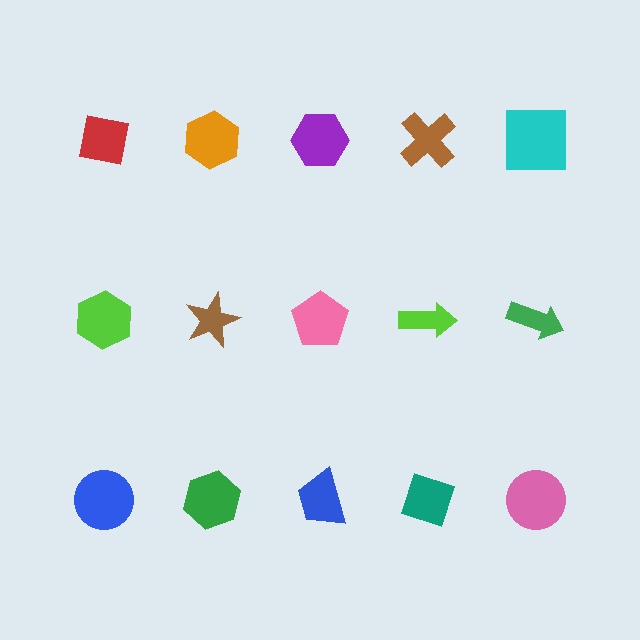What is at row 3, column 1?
A blue circle.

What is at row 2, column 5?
A green arrow.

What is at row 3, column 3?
A blue trapezoid.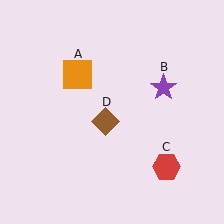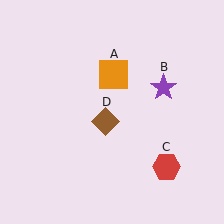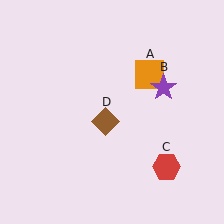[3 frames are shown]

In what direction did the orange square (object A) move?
The orange square (object A) moved right.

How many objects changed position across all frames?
1 object changed position: orange square (object A).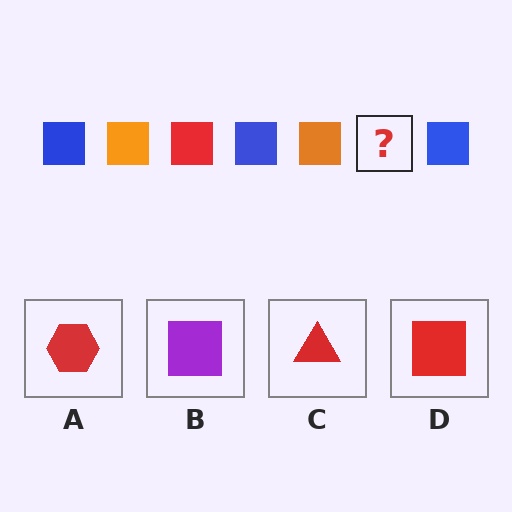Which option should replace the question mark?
Option D.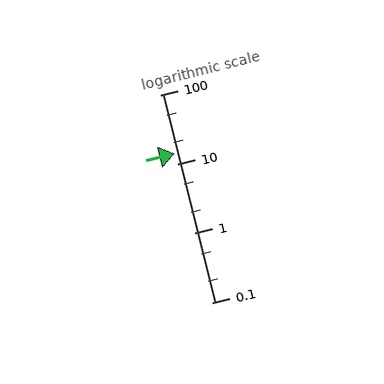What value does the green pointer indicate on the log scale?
The pointer indicates approximately 14.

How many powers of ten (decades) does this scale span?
The scale spans 3 decades, from 0.1 to 100.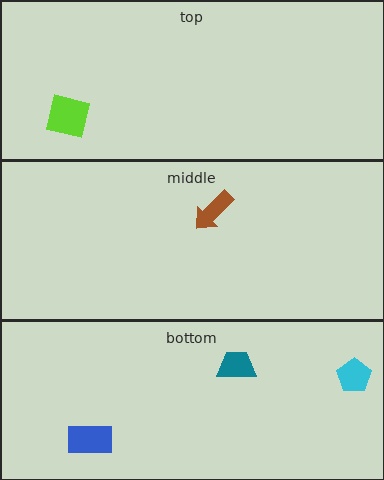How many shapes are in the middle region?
1.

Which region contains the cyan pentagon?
The bottom region.